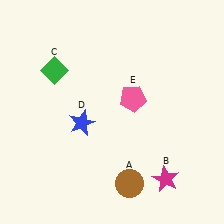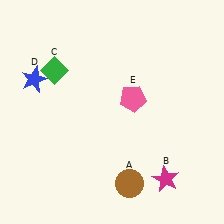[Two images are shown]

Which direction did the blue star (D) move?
The blue star (D) moved left.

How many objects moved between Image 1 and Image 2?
1 object moved between the two images.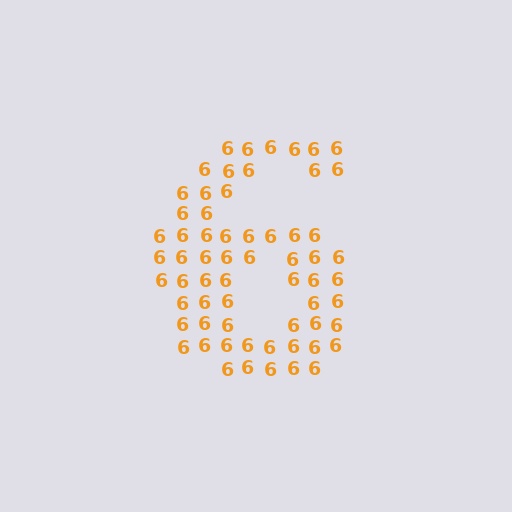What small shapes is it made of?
It is made of small digit 6's.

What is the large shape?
The large shape is the digit 6.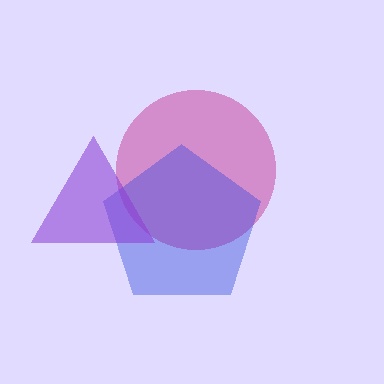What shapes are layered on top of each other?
The layered shapes are: a magenta circle, a blue pentagon, a purple triangle.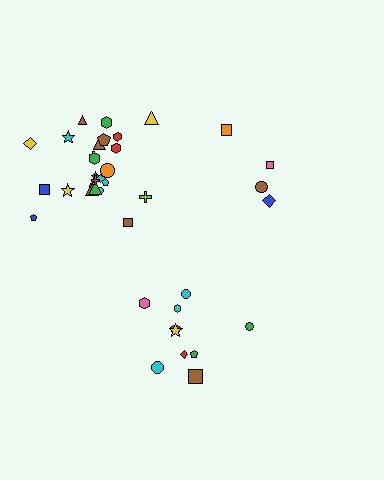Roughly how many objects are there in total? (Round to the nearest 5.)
Roughly 40 objects in total.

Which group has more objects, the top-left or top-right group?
The top-left group.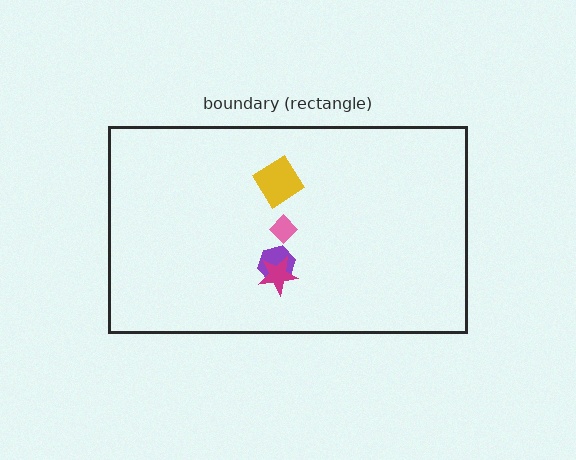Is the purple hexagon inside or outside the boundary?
Inside.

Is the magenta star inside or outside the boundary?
Inside.